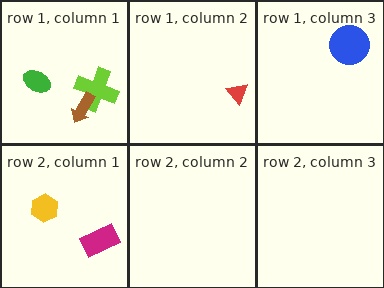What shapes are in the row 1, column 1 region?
The lime cross, the green ellipse, the brown arrow.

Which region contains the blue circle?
The row 1, column 3 region.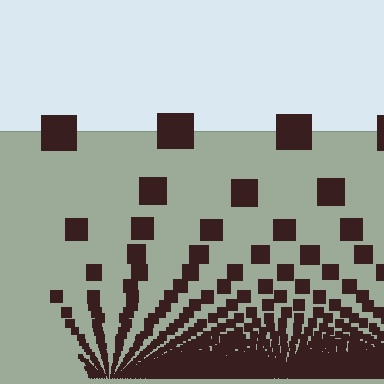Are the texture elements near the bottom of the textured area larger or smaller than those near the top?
Smaller. The gradient is inverted — elements near the bottom are smaller and denser.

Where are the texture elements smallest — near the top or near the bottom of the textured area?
Near the bottom.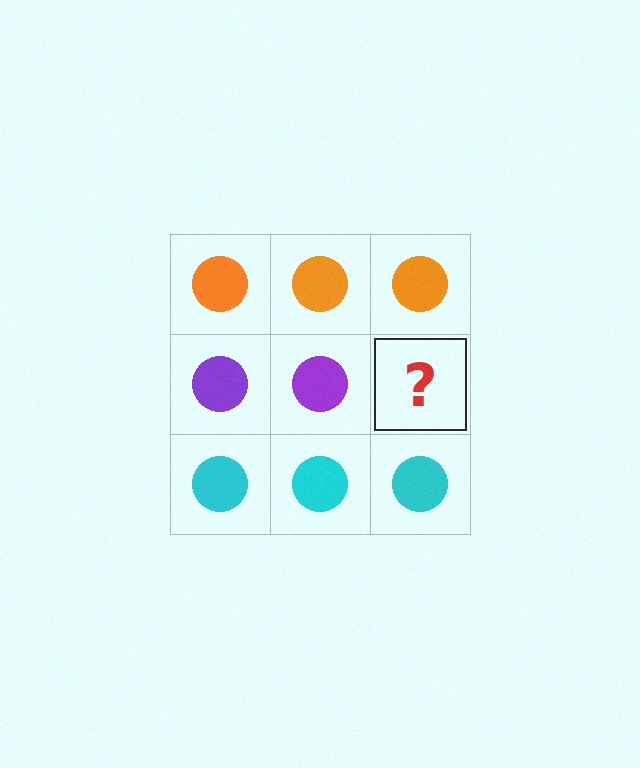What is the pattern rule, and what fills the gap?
The rule is that each row has a consistent color. The gap should be filled with a purple circle.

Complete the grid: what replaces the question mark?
The question mark should be replaced with a purple circle.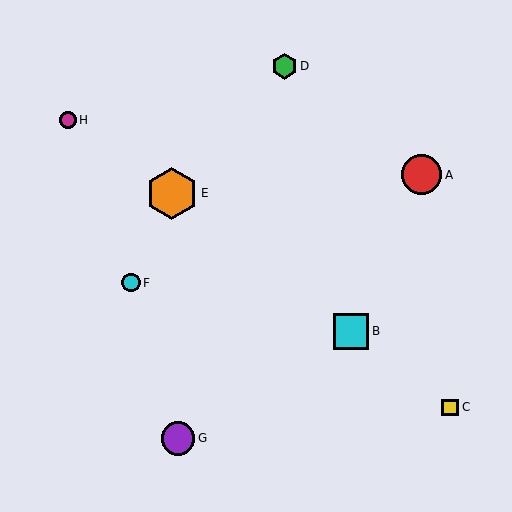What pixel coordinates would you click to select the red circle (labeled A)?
Click at (422, 175) to select the red circle A.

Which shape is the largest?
The orange hexagon (labeled E) is the largest.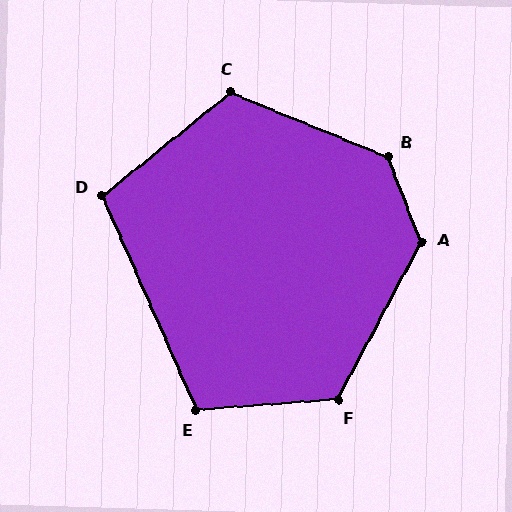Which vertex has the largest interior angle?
B, at approximately 133 degrees.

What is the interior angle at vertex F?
Approximately 122 degrees (obtuse).